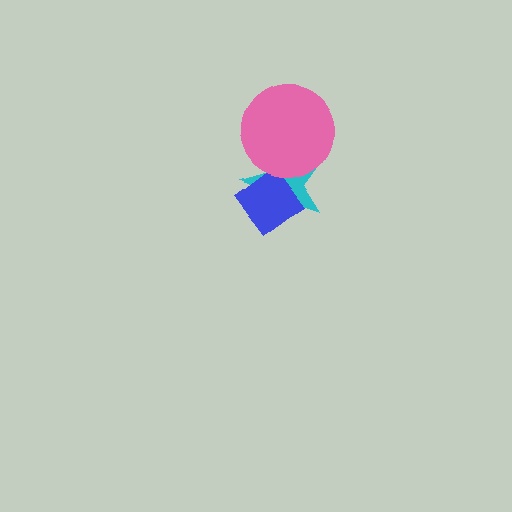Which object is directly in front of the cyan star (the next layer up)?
The blue diamond is directly in front of the cyan star.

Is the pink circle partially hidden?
No, no other shape covers it.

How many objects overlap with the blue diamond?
1 object overlaps with the blue diamond.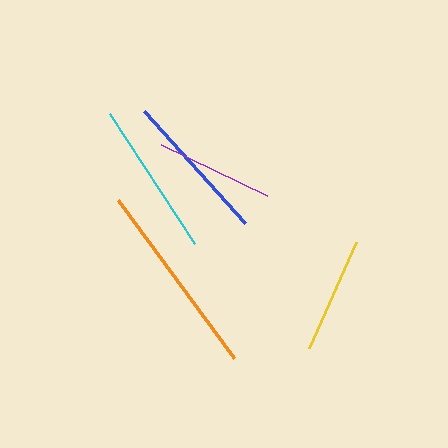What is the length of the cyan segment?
The cyan segment is approximately 156 pixels long.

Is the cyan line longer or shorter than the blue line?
The cyan line is longer than the blue line.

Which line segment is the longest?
The orange line is the longest at approximately 196 pixels.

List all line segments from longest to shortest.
From longest to shortest: orange, cyan, blue, purple, yellow.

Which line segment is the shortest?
The yellow line is the shortest at approximately 115 pixels.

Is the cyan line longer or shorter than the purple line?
The cyan line is longer than the purple line.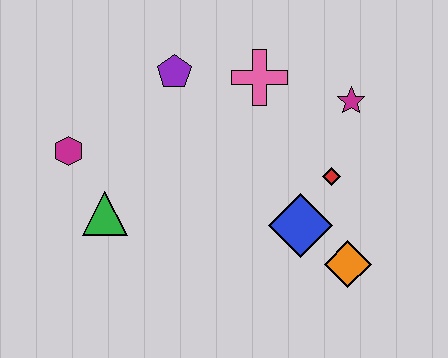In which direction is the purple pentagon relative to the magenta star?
The purple pentagon is to the left of the magenta star.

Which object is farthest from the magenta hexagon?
The orange diamond is farthest from the magenta hexagon.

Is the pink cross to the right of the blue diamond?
No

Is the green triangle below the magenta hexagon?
Yes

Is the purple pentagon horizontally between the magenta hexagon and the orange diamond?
Yes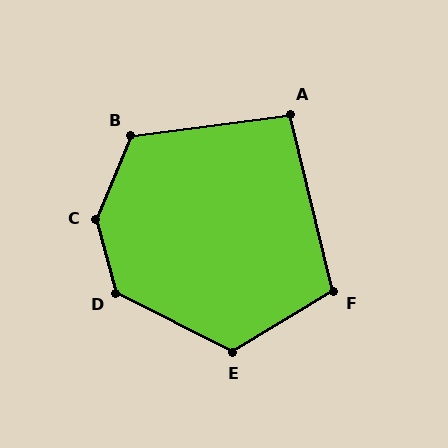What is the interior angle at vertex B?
Approximately 120 degrees (obtuse).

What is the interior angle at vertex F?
Approximately 108 degrees (obtuse).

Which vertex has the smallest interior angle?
A, at approximately 96 degrees.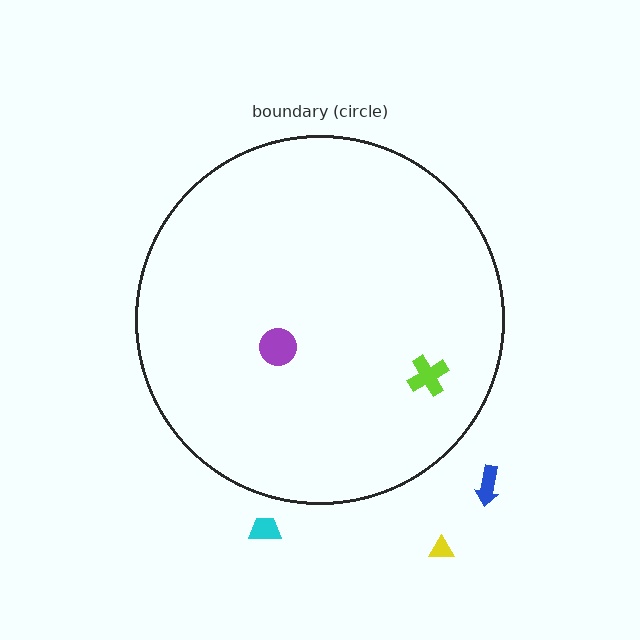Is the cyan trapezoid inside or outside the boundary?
Outside.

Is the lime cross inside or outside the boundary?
Inside.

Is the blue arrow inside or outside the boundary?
Outside.